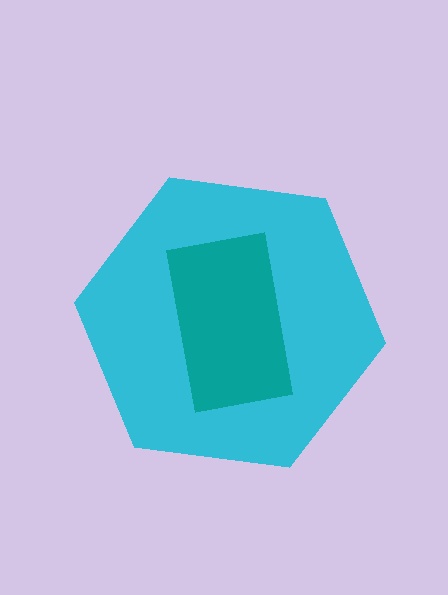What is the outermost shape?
The cyan hexagon.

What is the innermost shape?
The teal rectangle.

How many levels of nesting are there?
2.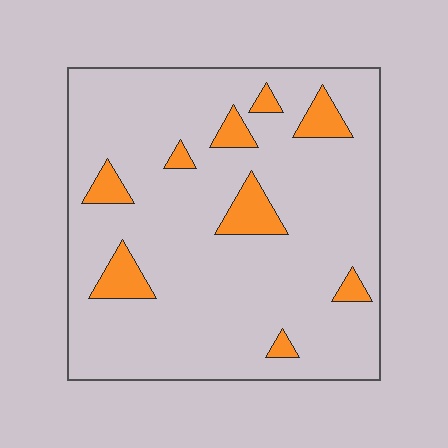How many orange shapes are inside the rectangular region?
9.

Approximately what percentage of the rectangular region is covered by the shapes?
Approximately 10%.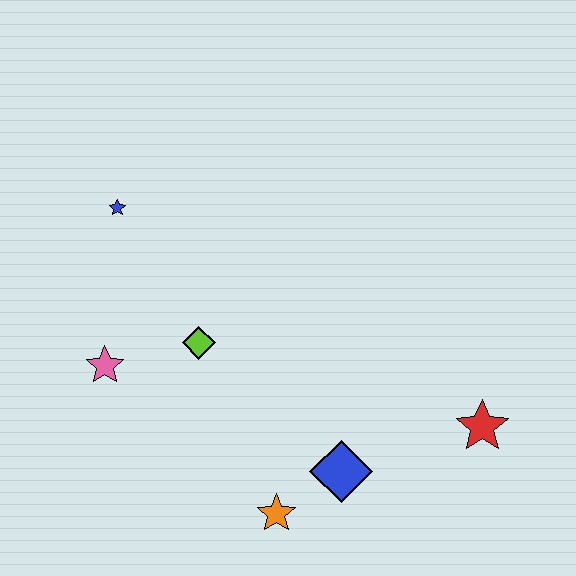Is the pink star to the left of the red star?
Yes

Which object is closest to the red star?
The blue diamond is closest to the red star.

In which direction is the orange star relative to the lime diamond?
The orange star is below the lime diamond.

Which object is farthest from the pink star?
The red star is farthest from the pink star.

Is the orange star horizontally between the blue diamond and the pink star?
Yes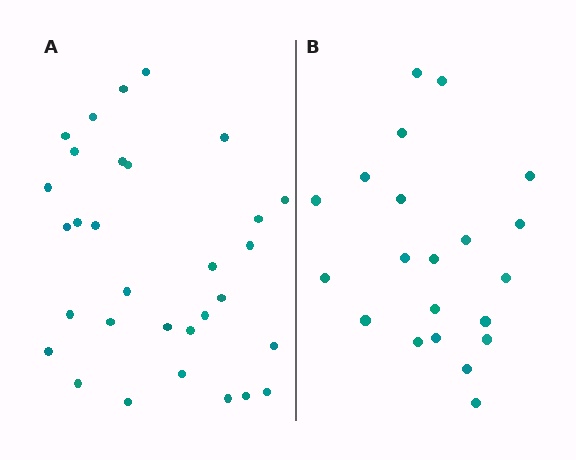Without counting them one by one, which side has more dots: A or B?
Region A (the left region) has more dots.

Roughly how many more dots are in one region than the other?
Region A has roughly 10 or so more dots than region B.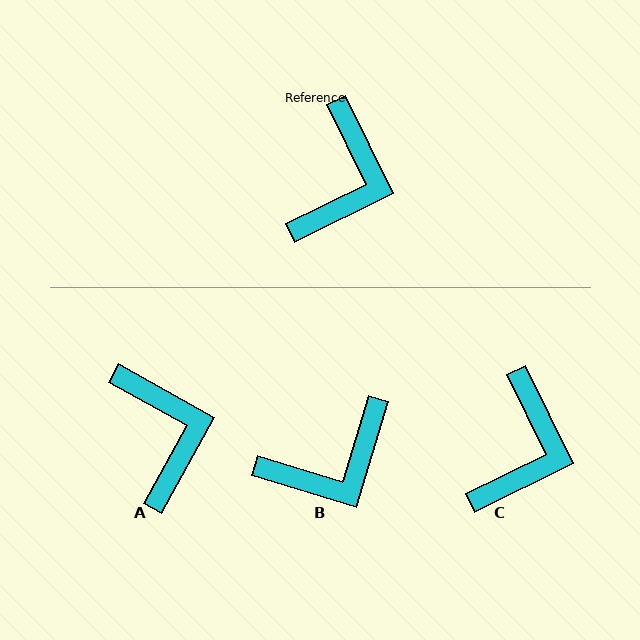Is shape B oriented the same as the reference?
No, it is off by about 43 degrees.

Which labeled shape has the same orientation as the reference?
C.